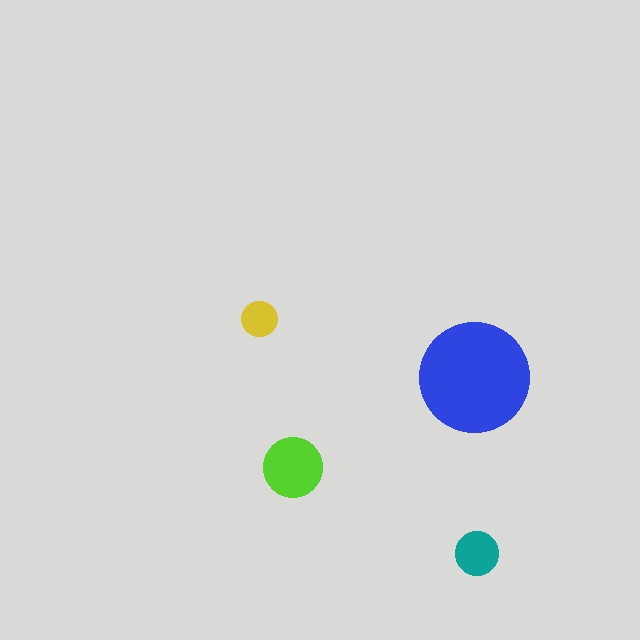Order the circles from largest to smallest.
the blue one, the lime one, the teal one, the yellow one.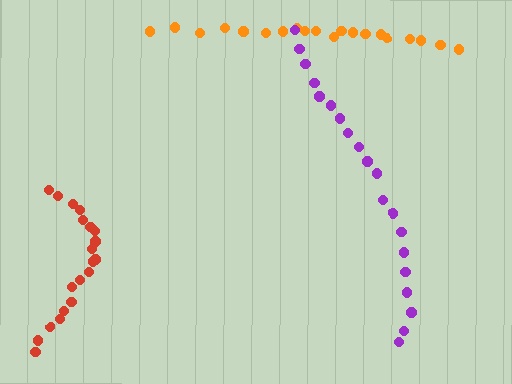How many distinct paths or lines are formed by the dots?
There are 3 distinct paths.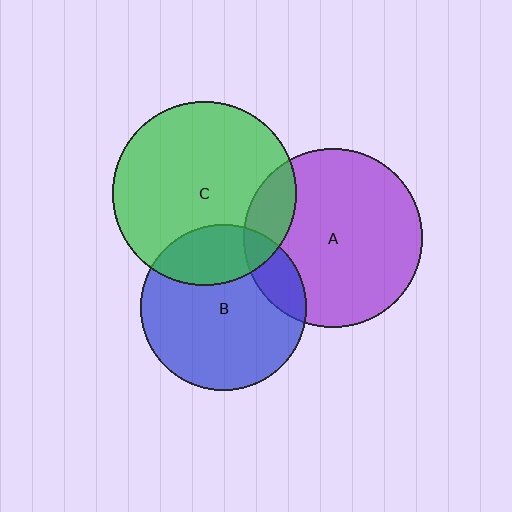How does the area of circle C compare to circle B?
Approximately 1.2 times.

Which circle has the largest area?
Circle C (green).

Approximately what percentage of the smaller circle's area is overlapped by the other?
Approximately 25%.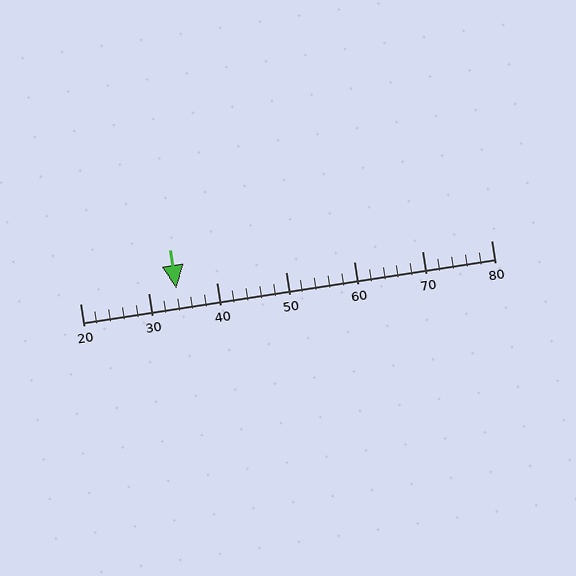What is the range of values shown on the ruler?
The ruler shows values from 20 to 80.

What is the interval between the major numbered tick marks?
The major tick marks are spaced 10 units apart.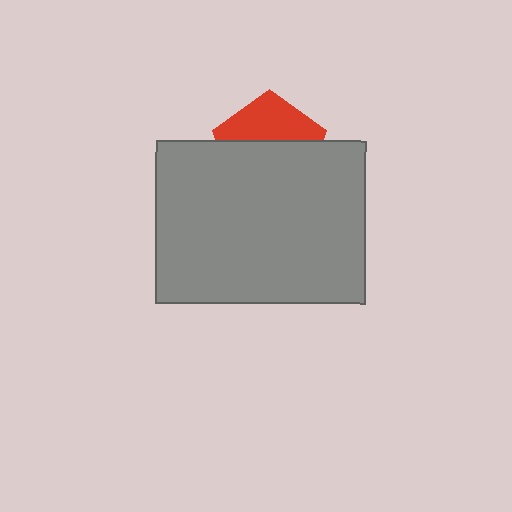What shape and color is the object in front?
The object in front is a gray rectangle.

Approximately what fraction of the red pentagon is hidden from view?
Roughly 61% of the red pentagon is hidden behind the gray rectangle.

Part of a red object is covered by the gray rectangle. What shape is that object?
It is a pentagon.